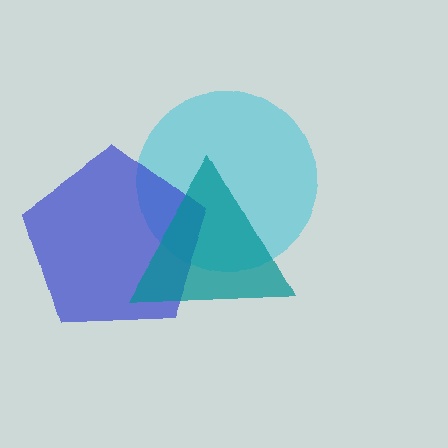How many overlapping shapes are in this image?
There are 3 overlapping shapes in the image.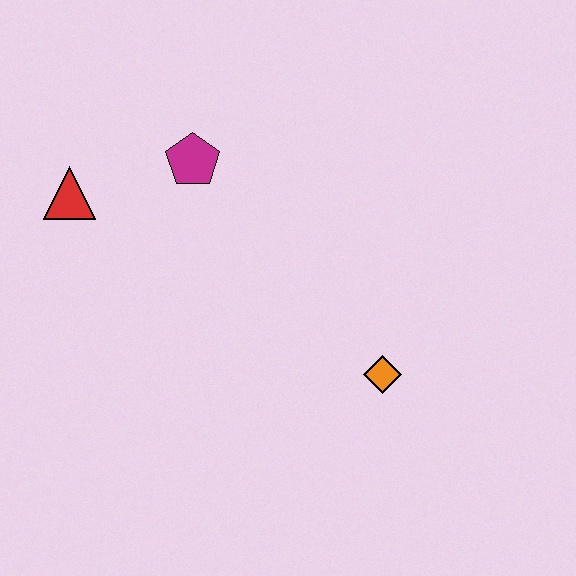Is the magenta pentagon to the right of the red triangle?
Yes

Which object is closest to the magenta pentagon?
The red triangle is closest to the magenta pentagon.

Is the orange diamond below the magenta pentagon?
Yes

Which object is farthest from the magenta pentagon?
The orange diamond is farthest from the magenta pentagon.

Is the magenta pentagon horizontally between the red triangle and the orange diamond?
Yes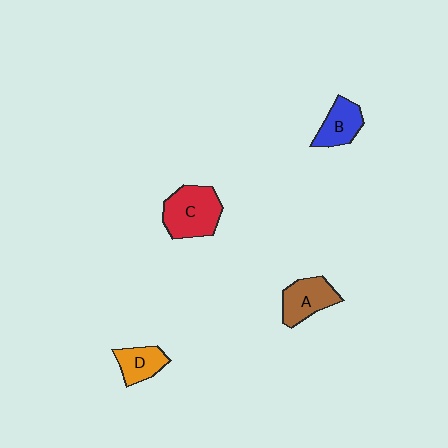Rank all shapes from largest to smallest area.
From largest to smallest: C (red), A (brown), B (blue), D (orange).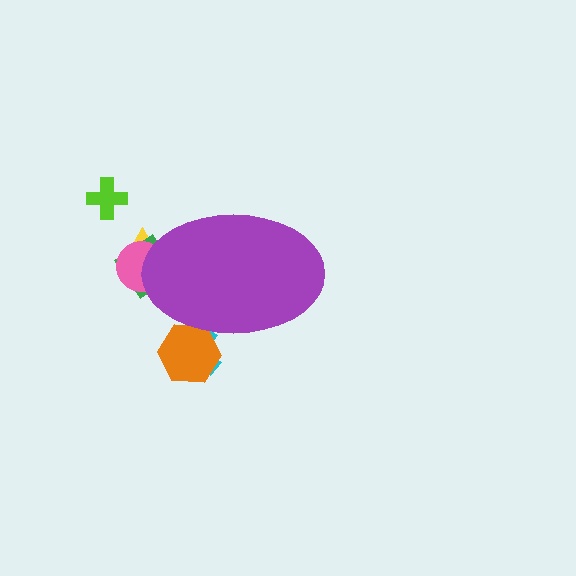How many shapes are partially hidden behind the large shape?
5 shapes are partially hidden.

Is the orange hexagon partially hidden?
Yes, the orange hexagon is partially hidden behind the purple ellipse.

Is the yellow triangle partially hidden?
Yes, the yellow triangle is partially hidden behind the purple ellipse.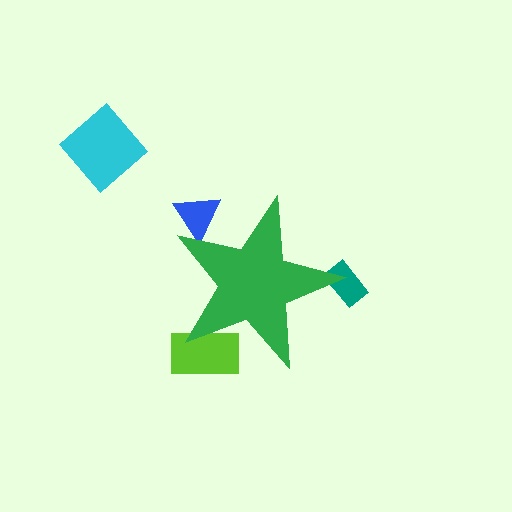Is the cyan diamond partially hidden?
No, the cyan diamond is fully visible.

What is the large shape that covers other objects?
A green star.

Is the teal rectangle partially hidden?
Yes, the teal rectangle is partially hidden behind the green star.